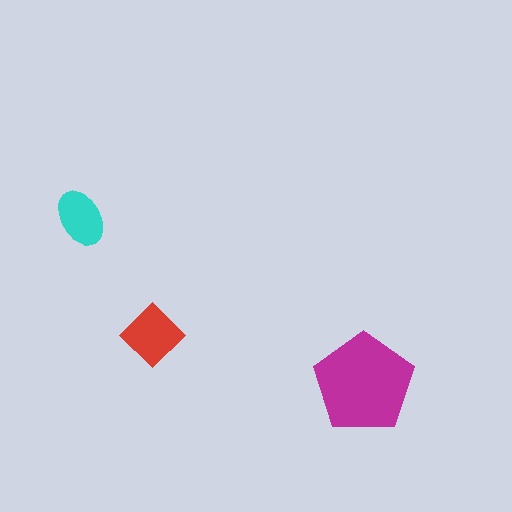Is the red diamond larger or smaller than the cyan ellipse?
Larger.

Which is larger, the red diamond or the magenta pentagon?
The magenta pentagon.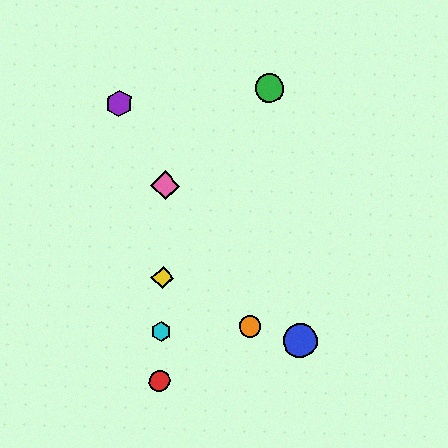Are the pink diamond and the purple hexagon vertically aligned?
No, the pink diamond is at x≈165 and the purple hexagon is at x≈119.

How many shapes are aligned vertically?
4 shapes (the red circle, the yellow diamond, the cyan hexagon, the pink diamond) are aligned vertically.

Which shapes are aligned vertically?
The red circle, the yellow diamond, the cyan hexagon, the pink diamond are aligned vertically.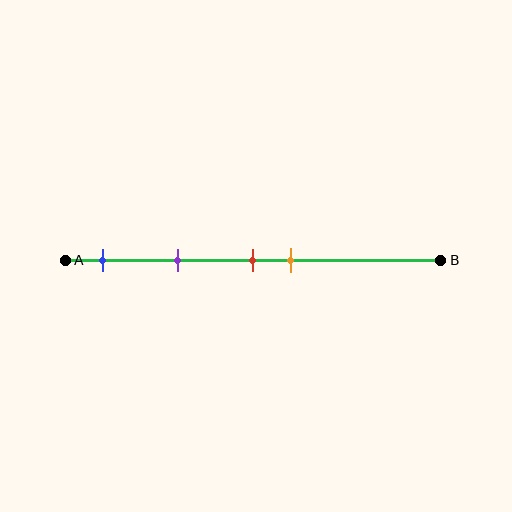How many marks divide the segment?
There are 4 marks dividing the segment.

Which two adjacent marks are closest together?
The red and orange marks are the closest adjacent pair.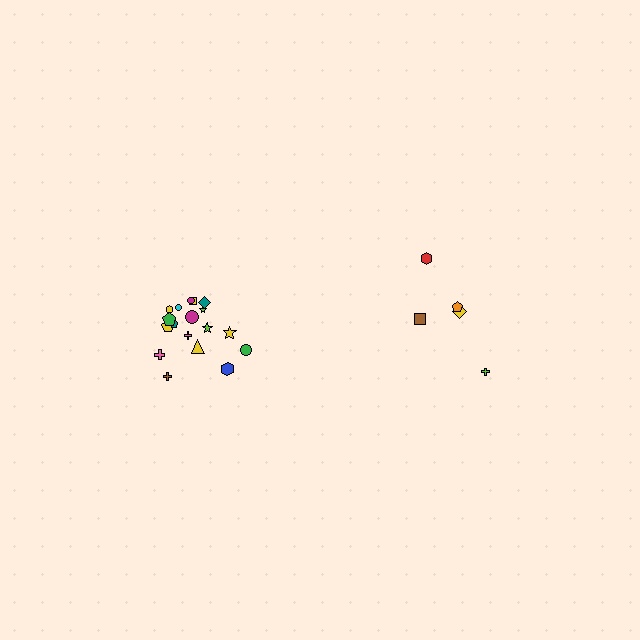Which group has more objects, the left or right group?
The left group.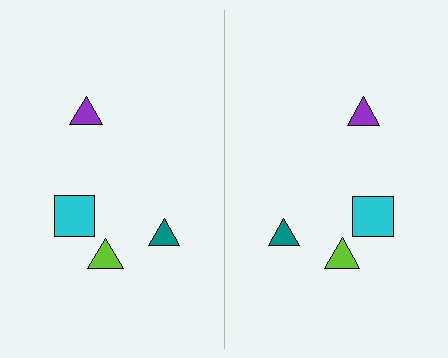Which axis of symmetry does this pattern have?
The pattern has a vertical axis of symmetry running through the center of the image.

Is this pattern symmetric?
Yes, this pattern has bilateral (reflection) symmetry.